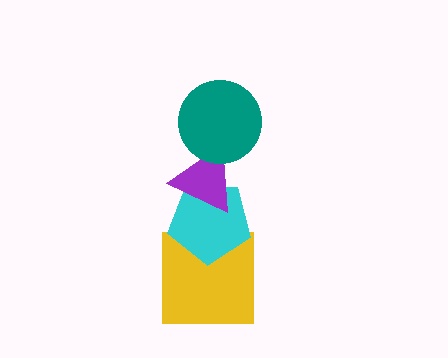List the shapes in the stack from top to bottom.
From top to bottom: the teal circle, the purple triangle, the cyan pentagon, the yellow square.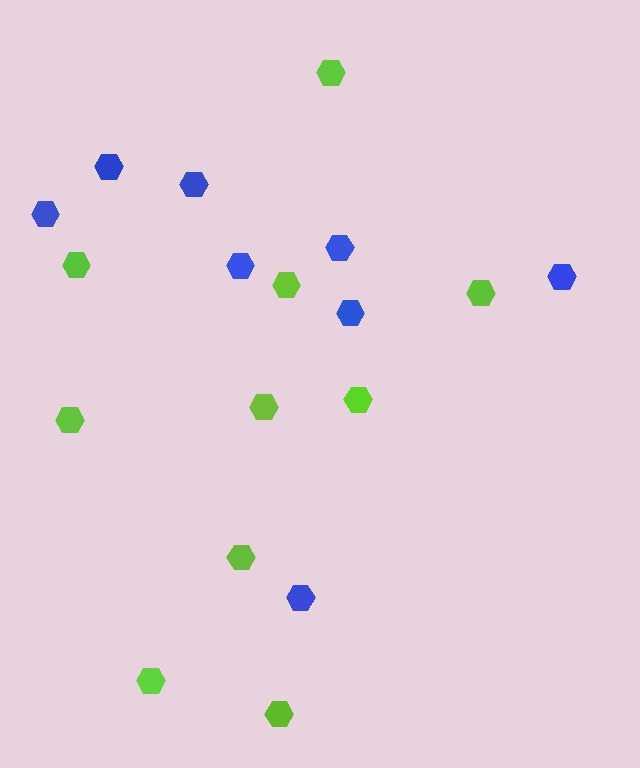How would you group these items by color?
There are 2 groups: one group of blue hexagons (8) and one group of lime hexagons (10).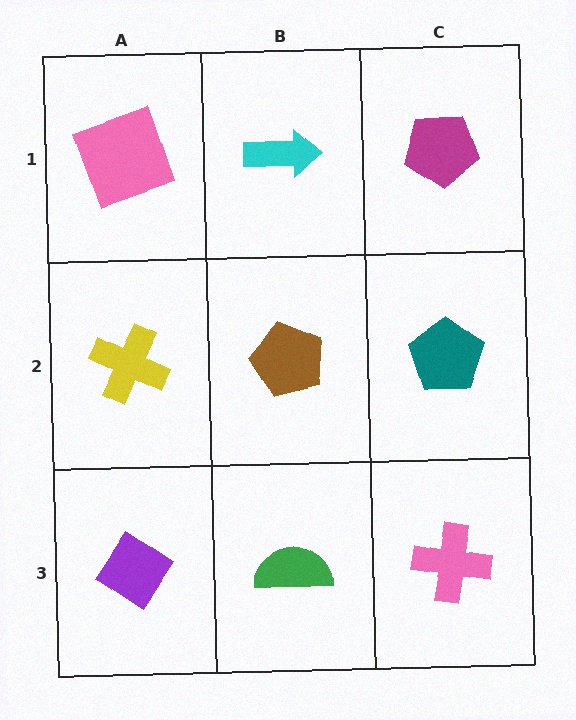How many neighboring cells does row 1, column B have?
3.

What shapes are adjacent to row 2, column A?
A pink square (row 1, column A), a purple diamond (row 3, column A), a brown pentagon (row 2, column B).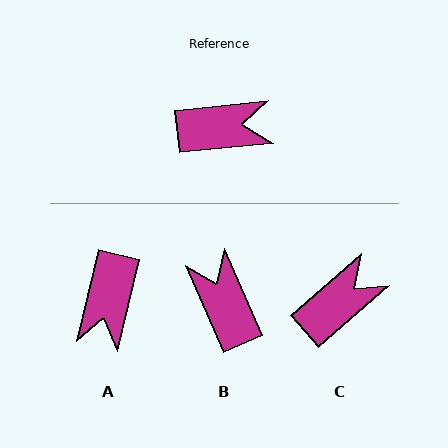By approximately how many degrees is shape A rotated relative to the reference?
Approximately 109 degrees clockwise.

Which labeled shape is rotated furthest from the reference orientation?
A, about 109 degrees away.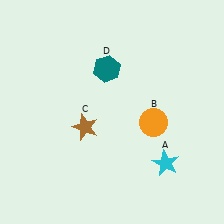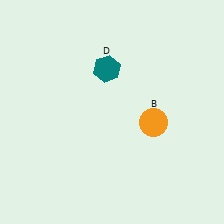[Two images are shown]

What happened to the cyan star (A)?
The cyan star (A) was removed in Image 2. It was in the bottom-right area of Image 1.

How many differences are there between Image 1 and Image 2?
There are 2 differences between the two images.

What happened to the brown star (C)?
The brown star (C) was removed in Image 2. It was in the bottom-left area of Image 1.